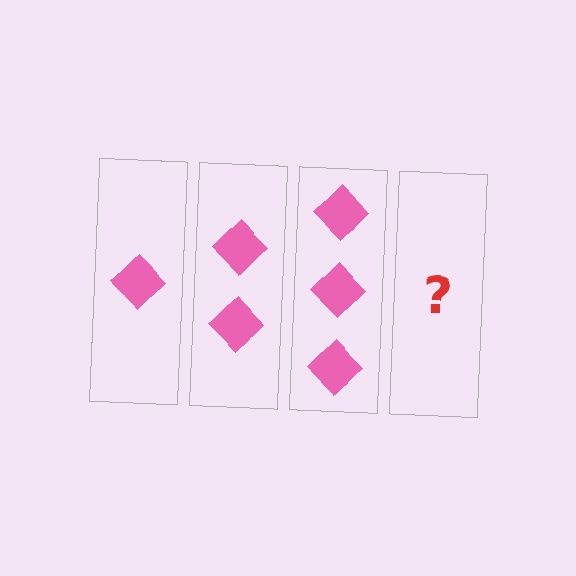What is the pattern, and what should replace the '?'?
The pattern is that each step adds one more diamond. The '?' should be 4 diamonds.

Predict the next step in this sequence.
The next step is 4 diamonds.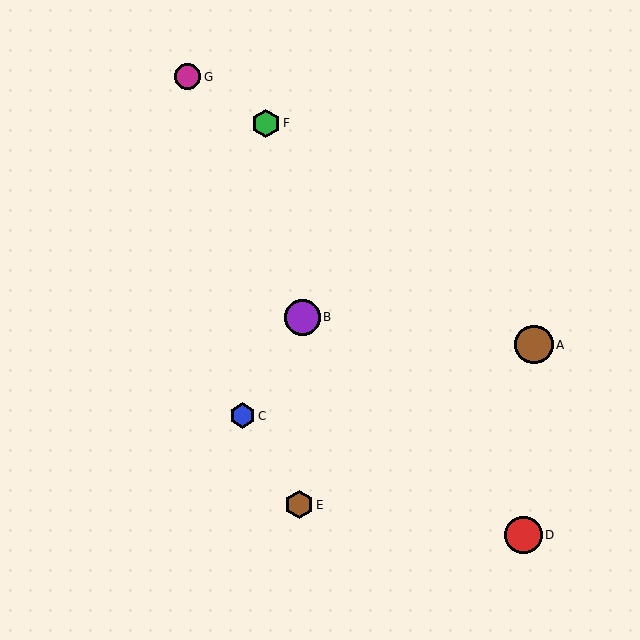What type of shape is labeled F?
Shape F is a green hexagon.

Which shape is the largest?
The brown circle (labeled A) is the largest.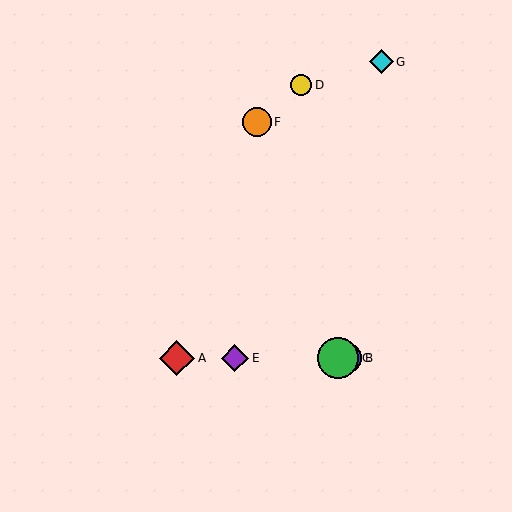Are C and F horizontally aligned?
No, C is at y≈358 and F is at y≈122.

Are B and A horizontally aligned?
Yes, both are at y≈358.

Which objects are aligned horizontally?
Objects A, B, C, E are aligned horizontally.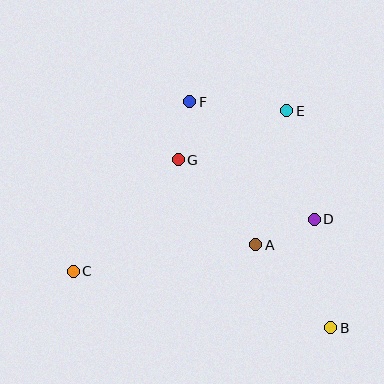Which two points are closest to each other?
Points F and G are closest to each other.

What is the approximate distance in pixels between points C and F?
The distance between C and F is approximately 206 pixels.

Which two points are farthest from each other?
Points C and E are farthest from each other.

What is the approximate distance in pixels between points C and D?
The distance between C and D is approximately 246 pixels.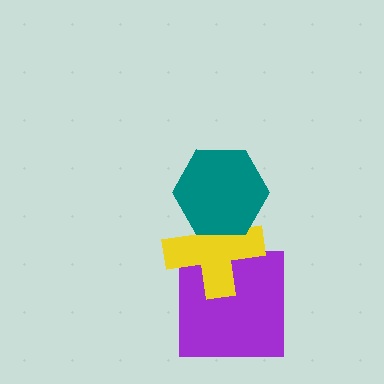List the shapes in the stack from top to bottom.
From top to bottom: the teal hexagon, the yellow cross, the purple square.